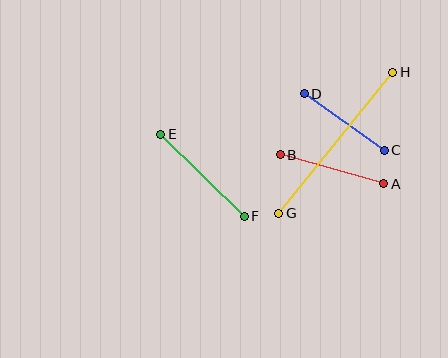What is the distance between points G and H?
The distance is approximately 181 pixels.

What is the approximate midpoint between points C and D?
The midpoint is at approximately (344, 122) pixels.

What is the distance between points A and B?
The distance is approximately 108 pixels.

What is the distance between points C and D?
The distance is approximately 98 pixels.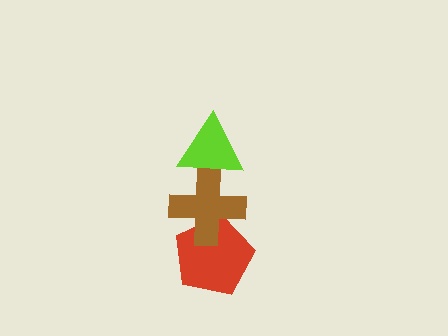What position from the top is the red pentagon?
The red pentagon is 3rd from the top.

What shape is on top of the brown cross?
The lime triangle is on top of the brown cross.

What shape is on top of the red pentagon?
The brown cross is on top of the red pentagon.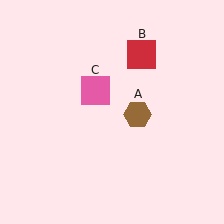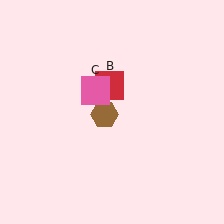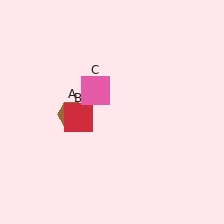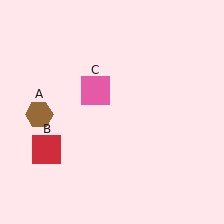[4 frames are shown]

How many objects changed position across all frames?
2 objects changed position: brown hexagon (object A), red square (object B).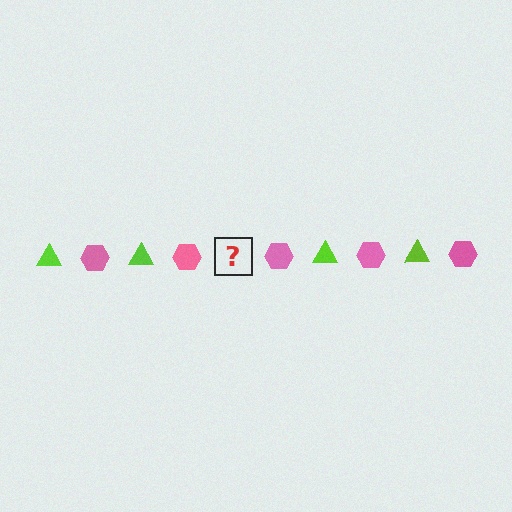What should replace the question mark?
The question mark should be replaced with a lime triangle.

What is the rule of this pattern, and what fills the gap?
The rule is that the pattern alternates between lime triangle and pink hexagon. The gap should be filled with a lime triangle.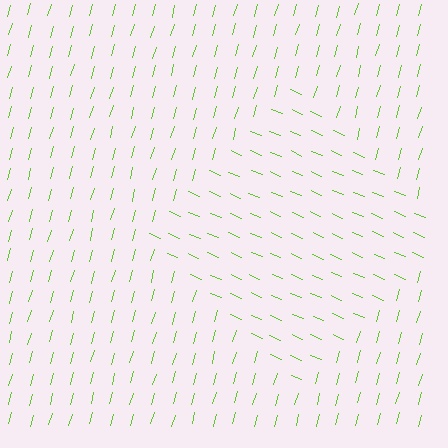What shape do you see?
I see a diamond.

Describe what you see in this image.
The image is filled with small lime line segments. A diamond region in the image has lines oriented differently from the surrounding lines, creating a visible texture boundary.